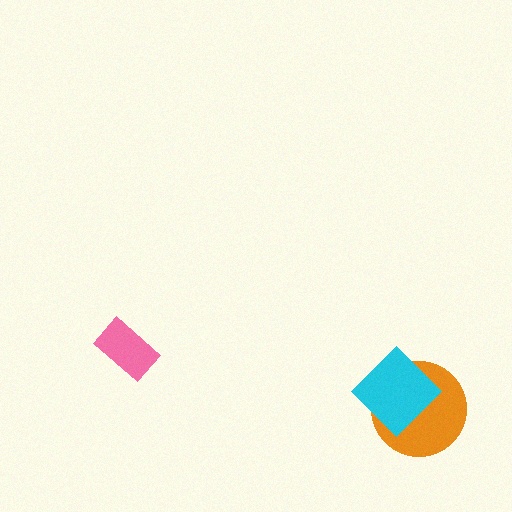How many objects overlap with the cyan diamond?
1 object overlaps with the cyan diamond.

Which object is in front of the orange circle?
The cyan diamond is in front of the orange circle.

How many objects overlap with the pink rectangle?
0 objects overlap with the pink rectangle.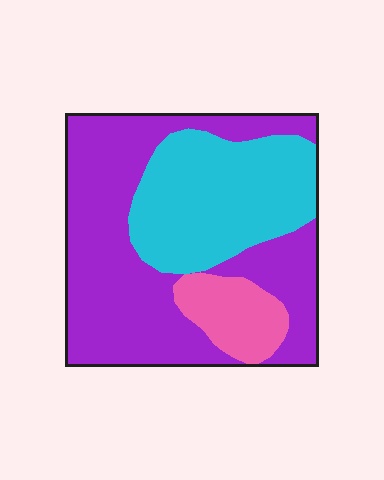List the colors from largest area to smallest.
From largest to smallest: purple, cyan, pink.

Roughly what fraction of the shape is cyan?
Cyan takes up about one third (1/3) of the shape.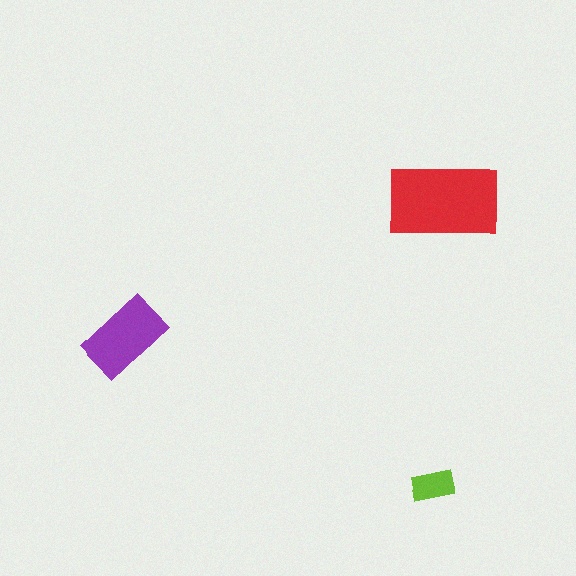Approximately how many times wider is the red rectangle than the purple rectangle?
About 1.5 times wider.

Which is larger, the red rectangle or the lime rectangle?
The red one.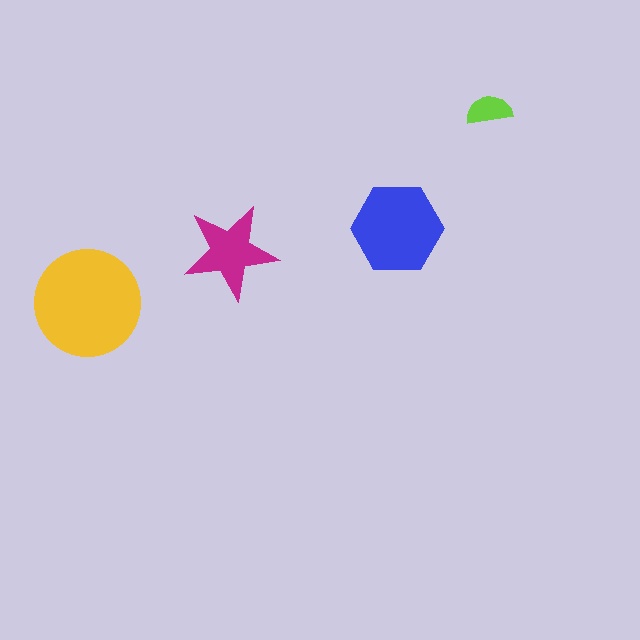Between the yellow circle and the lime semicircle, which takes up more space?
The yellow circle.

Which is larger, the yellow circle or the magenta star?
The yellow circle.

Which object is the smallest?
The lime semicircle.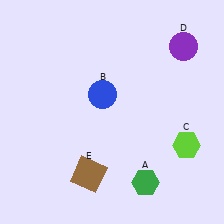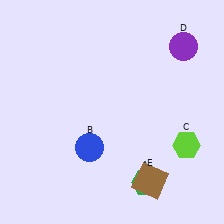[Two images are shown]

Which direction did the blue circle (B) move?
The blue circle (B) moved down.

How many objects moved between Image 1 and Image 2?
2 objects moved between the two images.